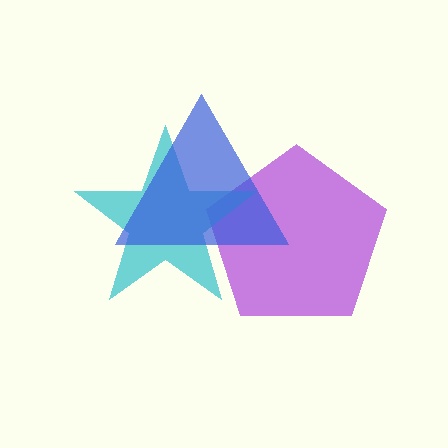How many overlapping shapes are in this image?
There are 3 overlapping shapes in the image.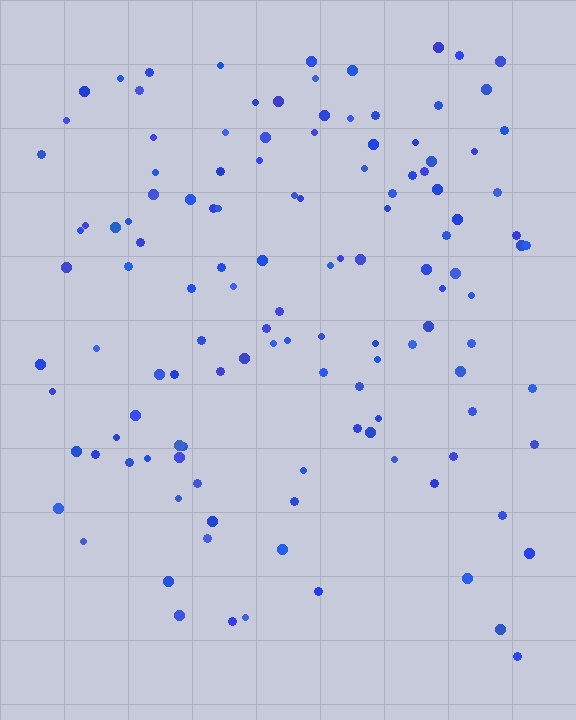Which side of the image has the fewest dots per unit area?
The bottom.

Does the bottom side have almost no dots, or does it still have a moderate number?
Still a moderate number, just noticeably fewer than the top.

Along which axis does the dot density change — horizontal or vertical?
Vertical.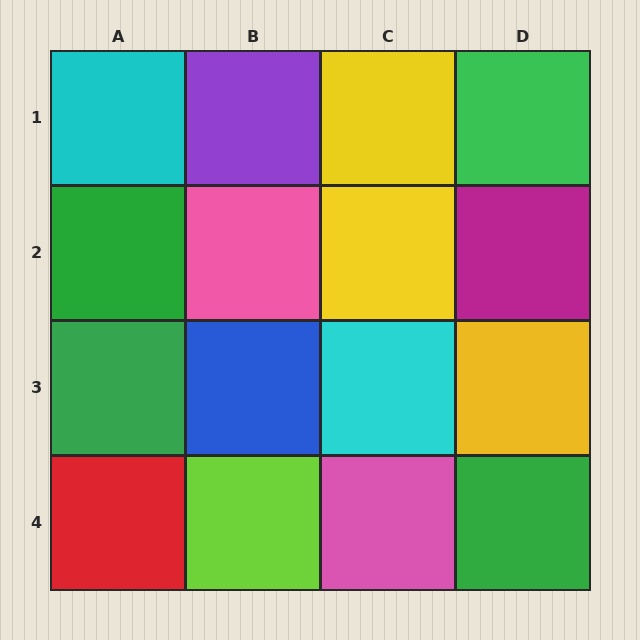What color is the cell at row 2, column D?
Magenta.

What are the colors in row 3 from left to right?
Green, blue, cyan, yellow.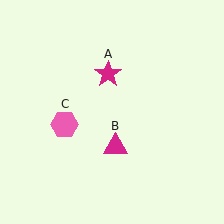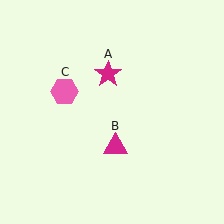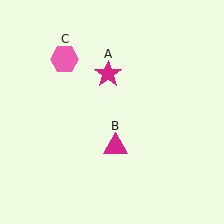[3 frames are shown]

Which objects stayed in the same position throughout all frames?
Magenta star (object A) and magenta triangle (object B) remained stationary.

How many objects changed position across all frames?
1 object changed position: pink hexagon (object C).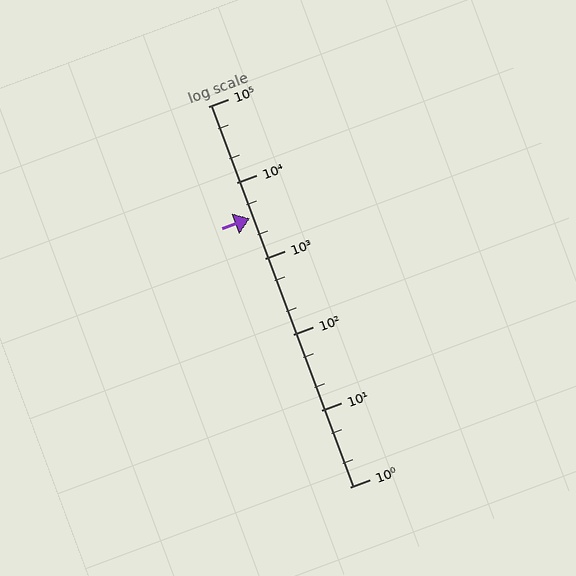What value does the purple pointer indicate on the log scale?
The pointer indicates approximately 3400.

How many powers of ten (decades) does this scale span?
The scale spans 5 decades, from 1 to 100000.